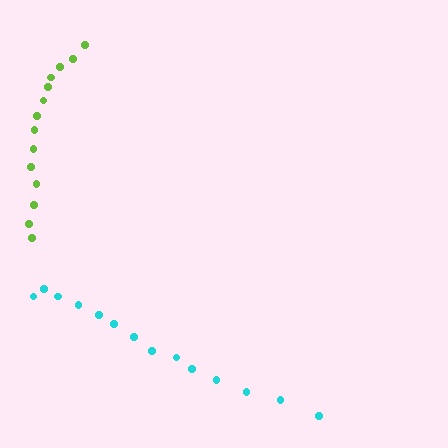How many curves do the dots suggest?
There are 2 distinct paths.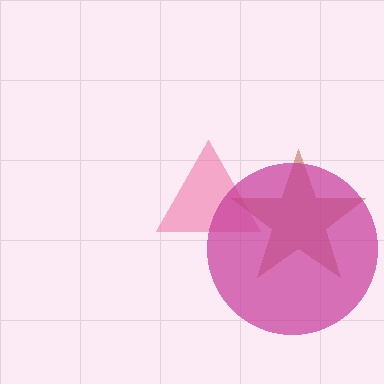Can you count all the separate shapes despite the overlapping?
Yes, there are 3 separate shapes.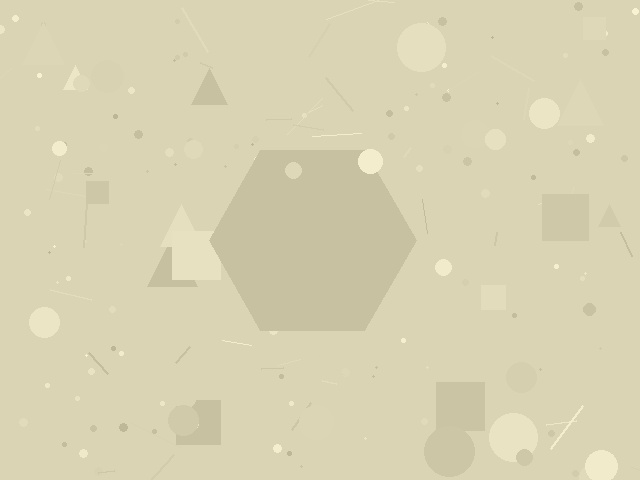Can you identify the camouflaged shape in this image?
The camouflaged shape is a hexagon.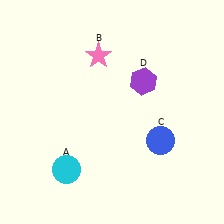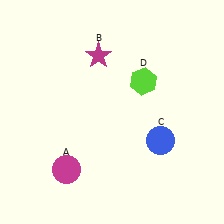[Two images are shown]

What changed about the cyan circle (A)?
In Image 1, A is cyan. In Image 2, it changed to magenta.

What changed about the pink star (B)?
In Image 1, B is pink. In Image 2, it changed to magenta.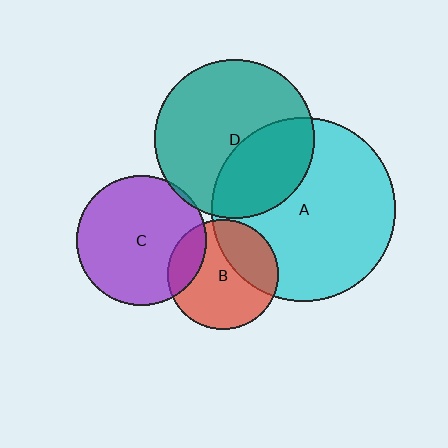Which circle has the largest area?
Circle A (cyan).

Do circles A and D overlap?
Yes.